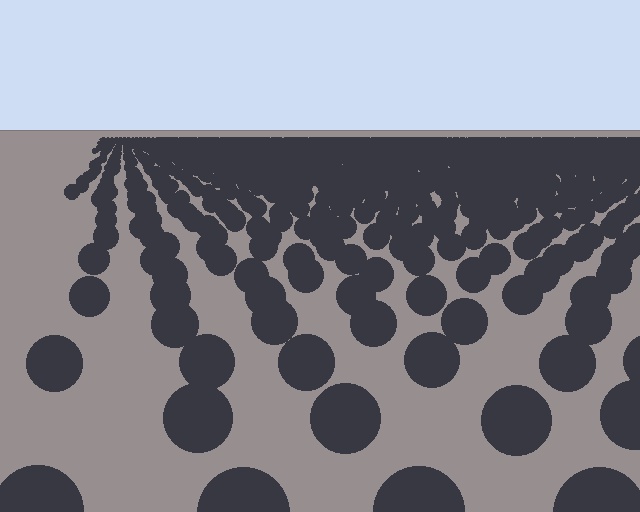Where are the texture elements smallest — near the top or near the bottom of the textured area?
Near the top.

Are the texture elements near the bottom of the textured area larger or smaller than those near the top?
Larger. Near the bottom, elements are closer to the viewer and appear at a bigger on-screen size.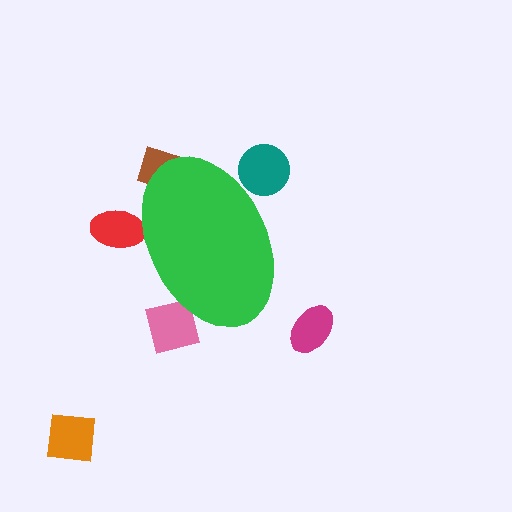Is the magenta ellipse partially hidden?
No, the magenta ellipse is fully visible.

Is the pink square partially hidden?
Yes, the pink square is partially hidden behind the green ellipse.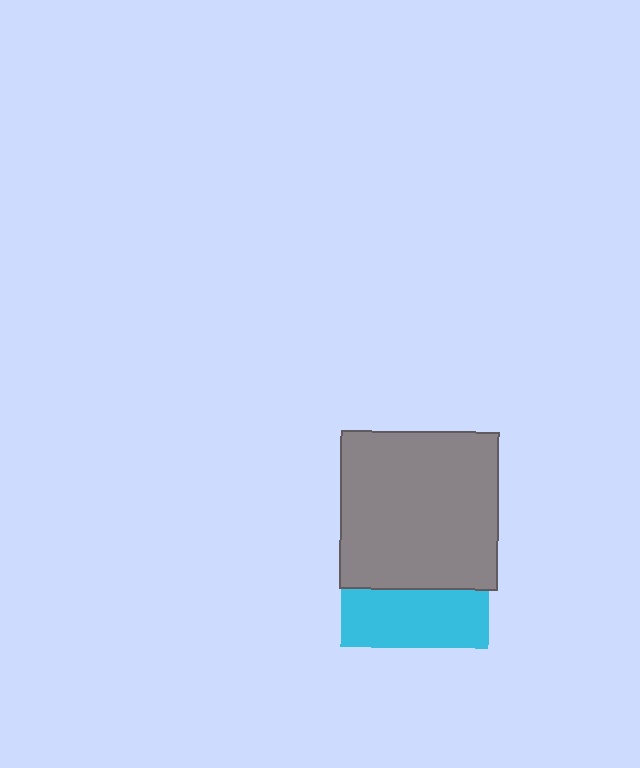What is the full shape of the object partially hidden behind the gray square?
The partially hidden object is a cyan square.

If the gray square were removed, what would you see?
You would see the complete cyan square.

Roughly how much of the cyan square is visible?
A small part of it is visible (roughly 39%).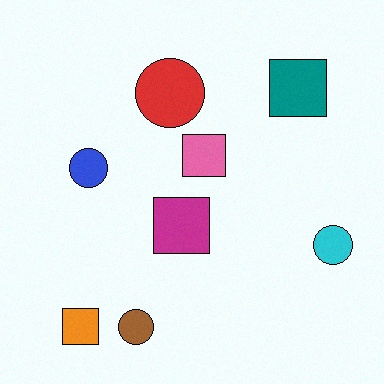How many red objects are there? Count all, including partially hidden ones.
There is 1 red object.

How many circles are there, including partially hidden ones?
There are 4 circles.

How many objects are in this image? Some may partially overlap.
There are 8 objects.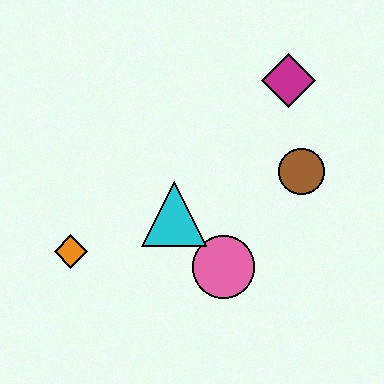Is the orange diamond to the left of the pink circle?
Yes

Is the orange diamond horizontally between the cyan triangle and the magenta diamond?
No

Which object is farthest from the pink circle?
The magenta diamond is farthest from the pink circle.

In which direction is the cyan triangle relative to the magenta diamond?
The cyan triangle is below the magenta diamond.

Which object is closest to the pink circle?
The cyan triangle is closest to the pink circle.